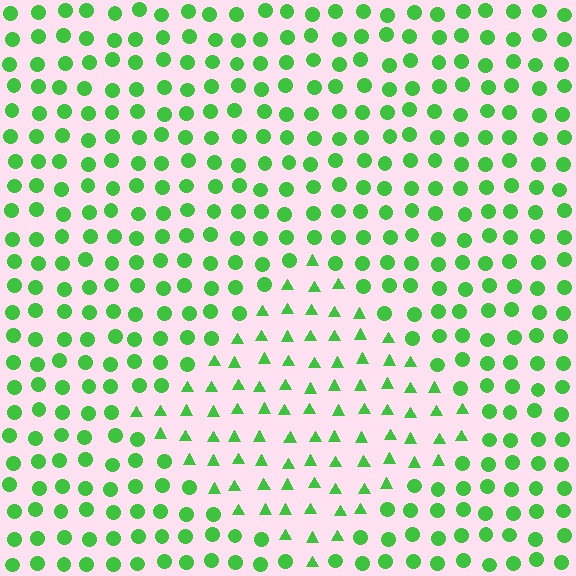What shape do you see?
I see a diamond.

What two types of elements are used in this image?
The image uses triangles inside the diamond region and circles outside it.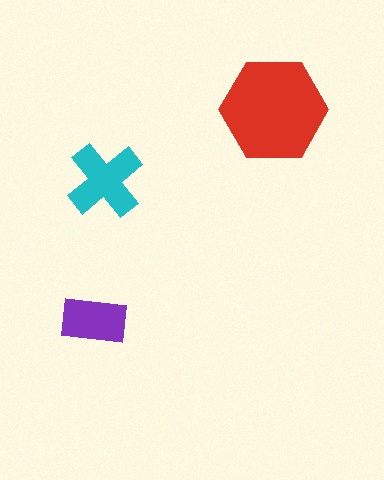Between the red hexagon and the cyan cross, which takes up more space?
The red hexagon.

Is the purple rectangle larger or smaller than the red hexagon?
Smaller.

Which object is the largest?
The red hexagon.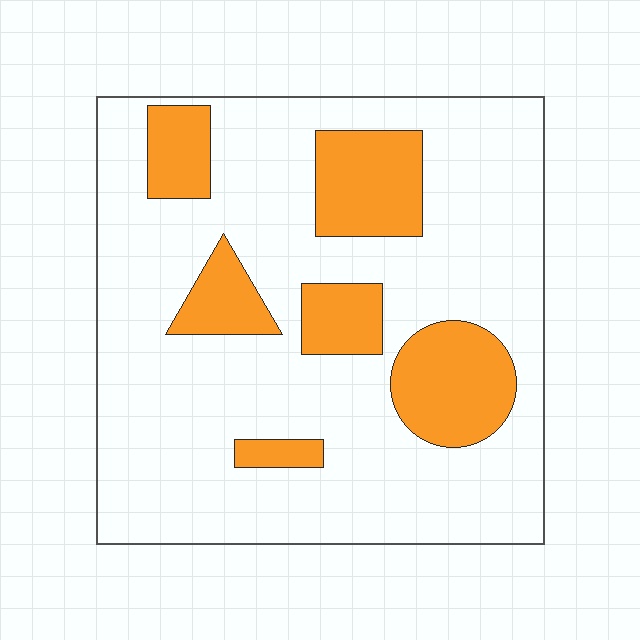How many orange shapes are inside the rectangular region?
6.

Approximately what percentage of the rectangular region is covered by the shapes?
Approximately 20%.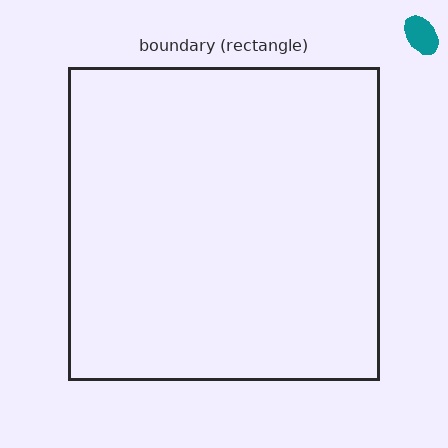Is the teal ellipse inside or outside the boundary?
Outside.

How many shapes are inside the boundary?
0 inside, 1 outside.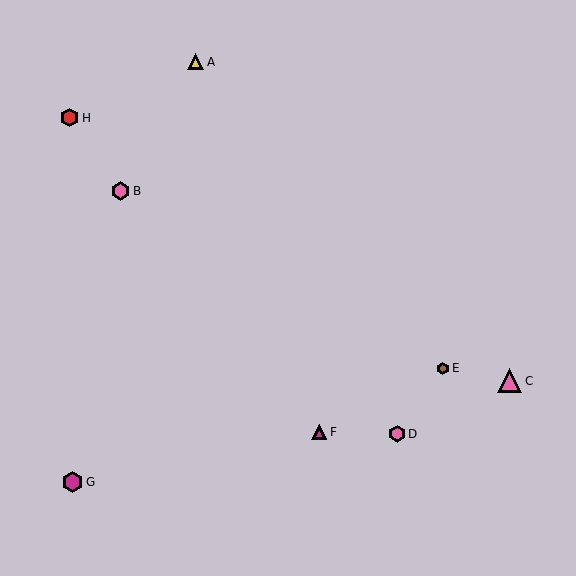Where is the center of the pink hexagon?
The center of the pink hexagon is at (397, 434).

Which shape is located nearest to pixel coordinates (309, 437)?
The magenta triangle (labeled F) at (319, 432) is nearest to that location.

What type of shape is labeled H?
Shape H is a red hexagon.